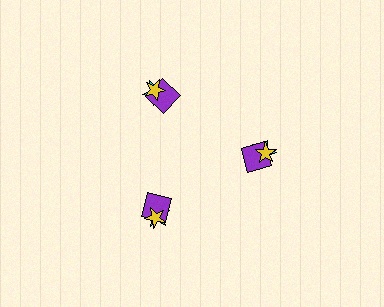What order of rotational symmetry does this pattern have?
This pattern has 3-fold rotational symmetry.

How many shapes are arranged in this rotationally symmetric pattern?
There are 9 shapes, arranged in 3 groups of 3.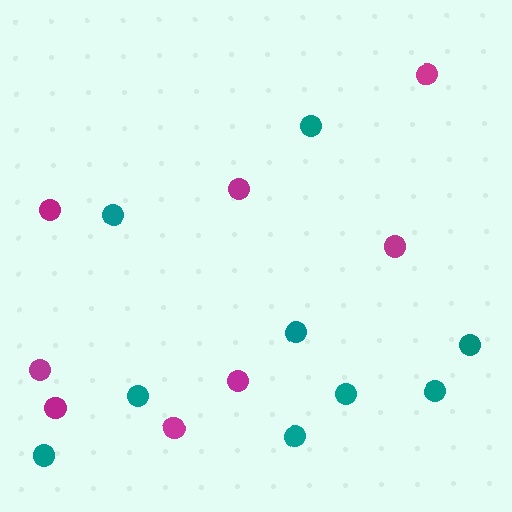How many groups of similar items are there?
There are 2 groups: one group of teal circles (9) and one group of magenta circles (8).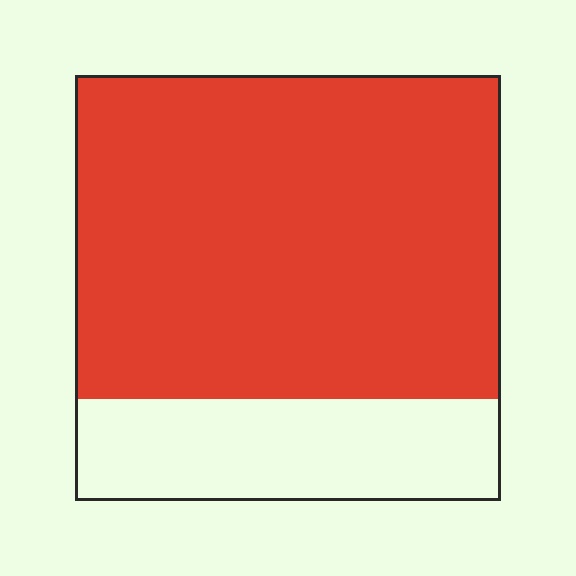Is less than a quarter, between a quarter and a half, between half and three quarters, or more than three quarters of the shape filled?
More than three quarters.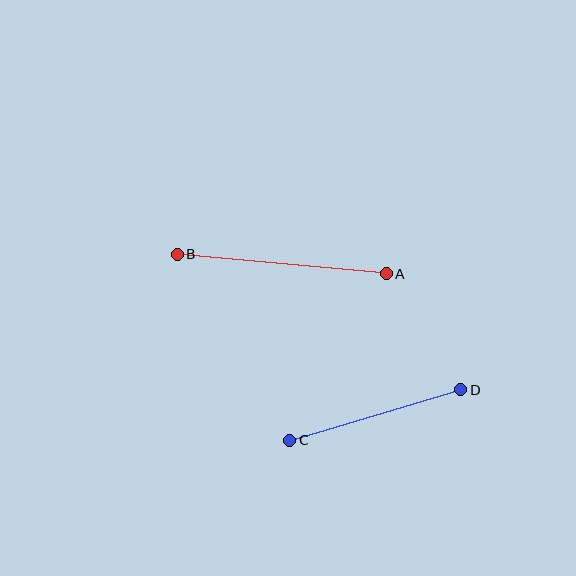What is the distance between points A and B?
The distance is approximately 210 pixels.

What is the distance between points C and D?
The distance is approximately 178 pixels.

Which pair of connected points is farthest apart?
Points A and B are farthest apart.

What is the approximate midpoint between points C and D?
The midpoint is at approximately (375, 415) pixels.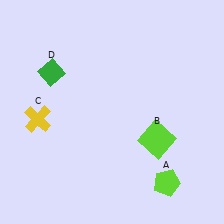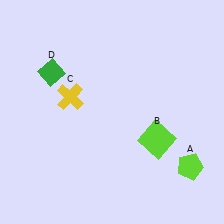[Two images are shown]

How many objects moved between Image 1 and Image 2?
2 objects moved between the two images.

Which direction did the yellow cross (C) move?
The yellow cross (C) moved right.